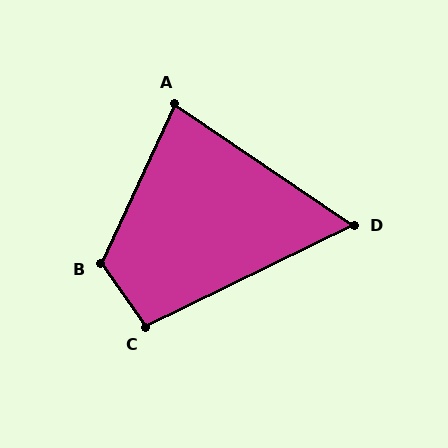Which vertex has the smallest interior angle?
D, at approximately 60 degrees.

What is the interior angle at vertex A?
Approximately 81 degrees (acute).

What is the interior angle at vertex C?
Approximately 99 degrees (obtuse).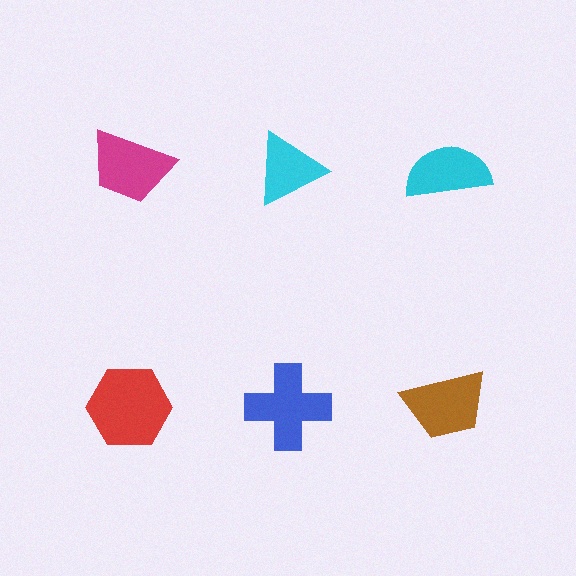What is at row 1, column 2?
A cyan triangle.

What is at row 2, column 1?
A red hexagon.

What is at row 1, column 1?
A magenta trapezoid.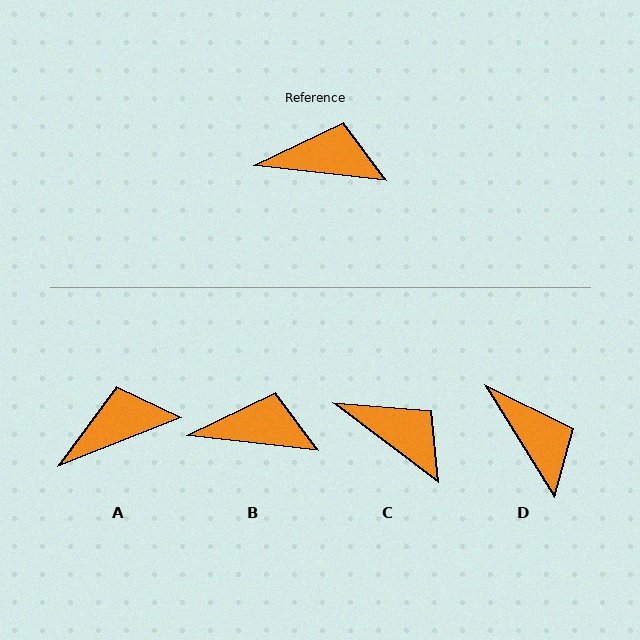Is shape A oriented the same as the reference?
No, it is off by about 28 degrees.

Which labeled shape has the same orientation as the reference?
B.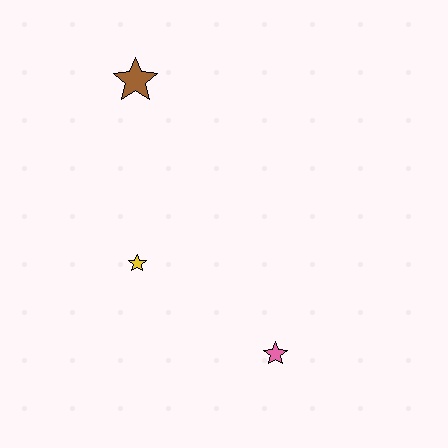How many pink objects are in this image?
There is 1 pink object.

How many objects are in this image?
There are 3 objects.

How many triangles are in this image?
There are no triangles.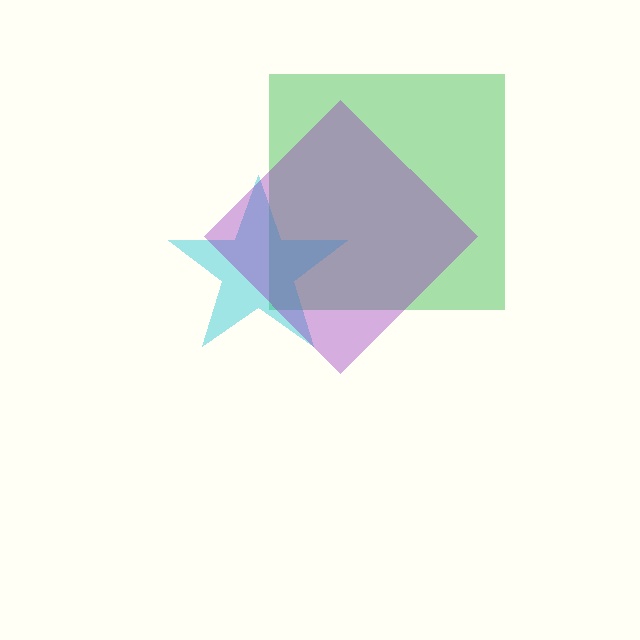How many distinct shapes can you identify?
There are 3 distinct shapes: a green square, a cyan star, a purple diamond.